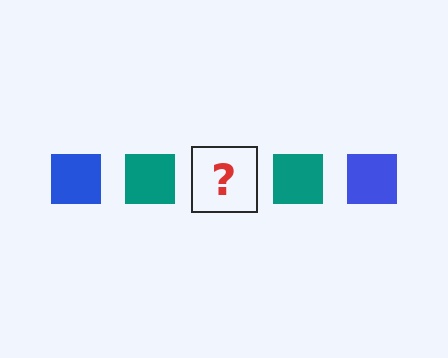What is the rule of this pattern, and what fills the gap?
The rule is that the pattern cycles through blue, teal squares. The gap should be filled with a blue square.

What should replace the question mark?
The question mark should be replaced with a blue square.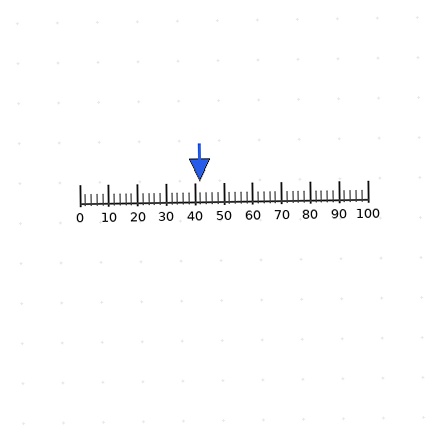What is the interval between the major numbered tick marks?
The major tick marks are spaced 10 units apart.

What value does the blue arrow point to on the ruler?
The blue arrow points to approximately 42.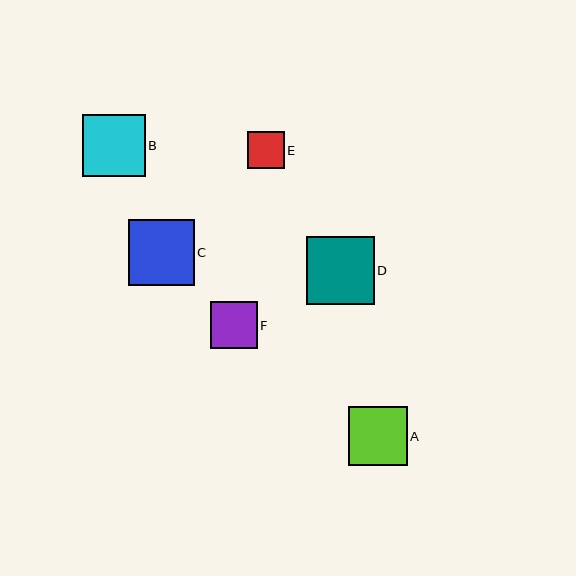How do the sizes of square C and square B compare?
Square C and square B are approximately the same size.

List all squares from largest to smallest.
From largest to smallest: D, C, B, A, F, E.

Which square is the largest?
Square D is the largest with a size of approximately 68 pixels.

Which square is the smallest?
Square E is the smallest with a size of approximately 37 pixels.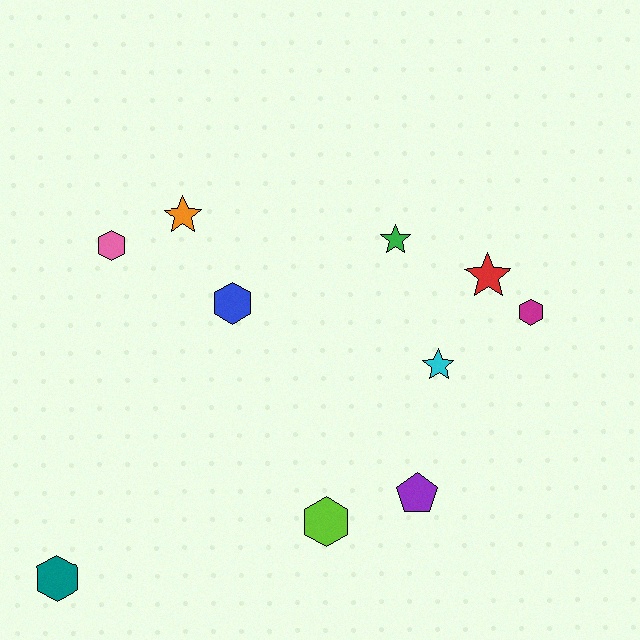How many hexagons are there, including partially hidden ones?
There are 5 hexagons.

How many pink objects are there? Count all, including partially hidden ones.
There is 1 pink object.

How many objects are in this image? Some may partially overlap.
There are 10 objects.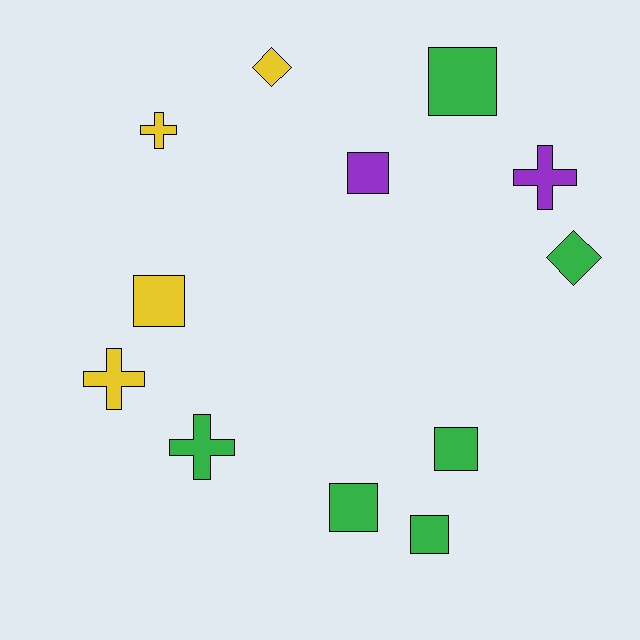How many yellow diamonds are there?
There is 1 yellow diamond.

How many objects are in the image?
There are 12 objects.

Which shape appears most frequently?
Square, with 6 objects.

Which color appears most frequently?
Green, with 6 objects.